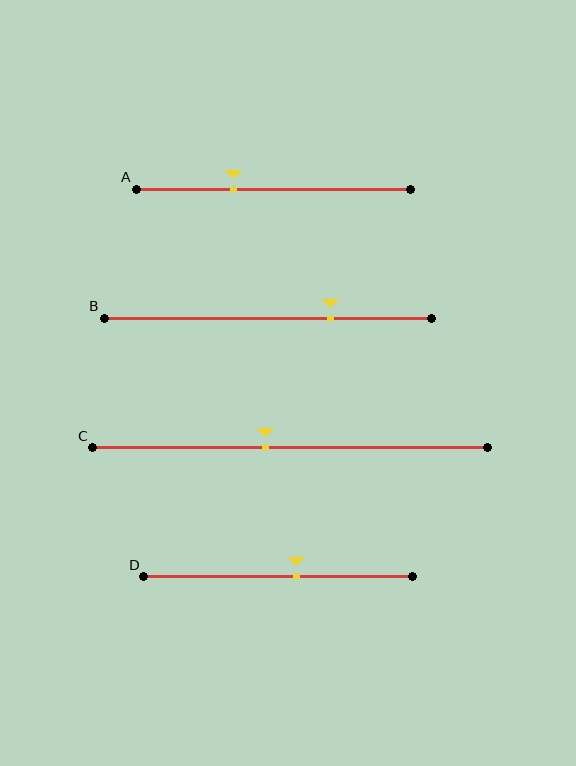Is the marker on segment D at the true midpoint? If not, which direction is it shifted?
No, the marker on segment D is shifted to the right by about 7% of the segment length.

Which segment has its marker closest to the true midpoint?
Segment C has its marker closest to the true midpoint.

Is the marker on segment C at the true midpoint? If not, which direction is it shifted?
No, the marker on segment C is shifted to the left by about 6% of the segment length.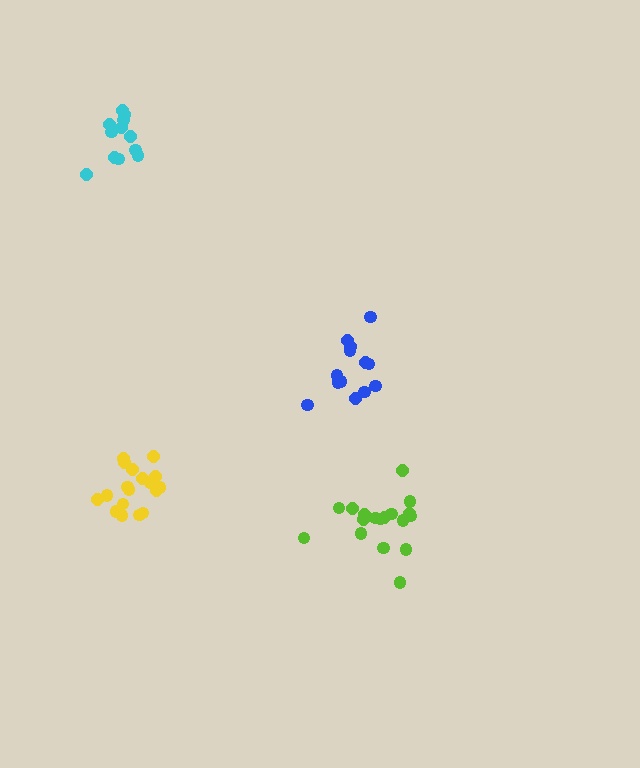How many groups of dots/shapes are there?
There are 4 groups.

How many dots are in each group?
Group 1: 13 dots, Group 2: 12 dots, Group 3: 18 dots, Group 4: 18 dots (61 total).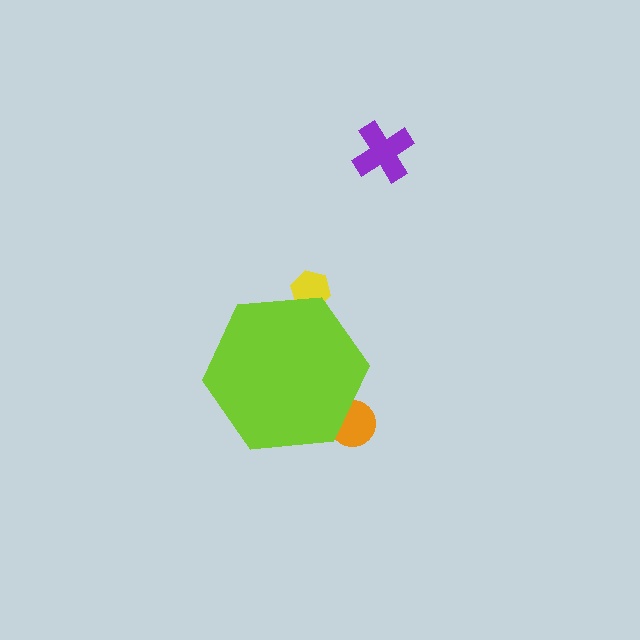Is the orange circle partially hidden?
Yes, the orange circle is partially hidden behind the lime hexagon.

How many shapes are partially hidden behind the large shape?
2 shapes are partially hidden.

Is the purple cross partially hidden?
No, the purple cross is fully visible.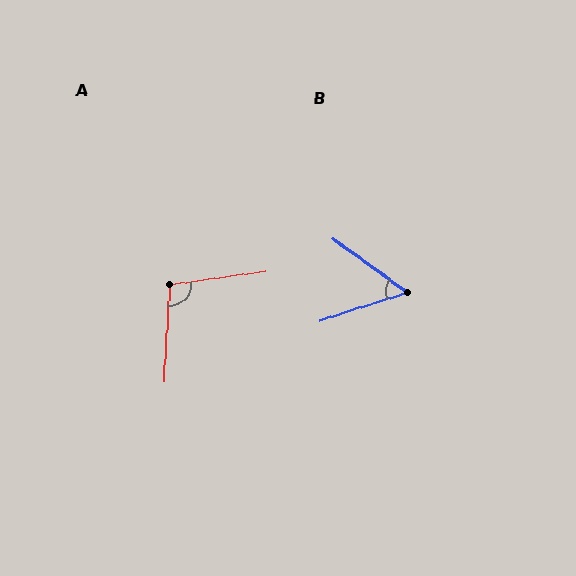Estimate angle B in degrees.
Approximately 54 degrees.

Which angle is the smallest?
B, at approximately 54 degrees.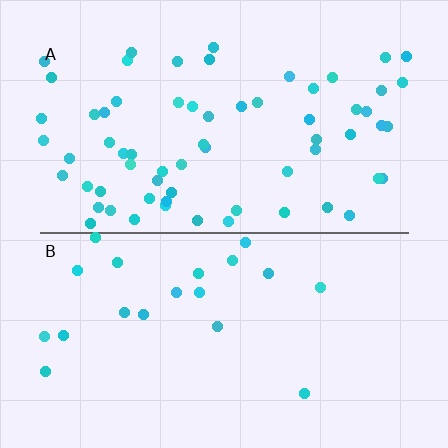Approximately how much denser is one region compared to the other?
Approximately 3.4× — region A over region B.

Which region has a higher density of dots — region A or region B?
A (the top).